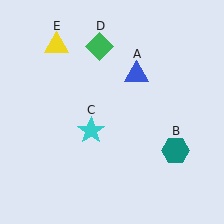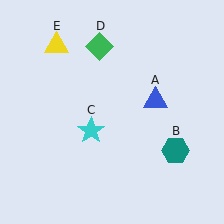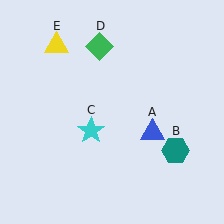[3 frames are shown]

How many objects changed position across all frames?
1 object changed position: blue triangle (object A).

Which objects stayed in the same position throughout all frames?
Teal hexagon (object B) and cyan star (object C) and green diamond (object D) and yellow triangle (object E) remained stationary.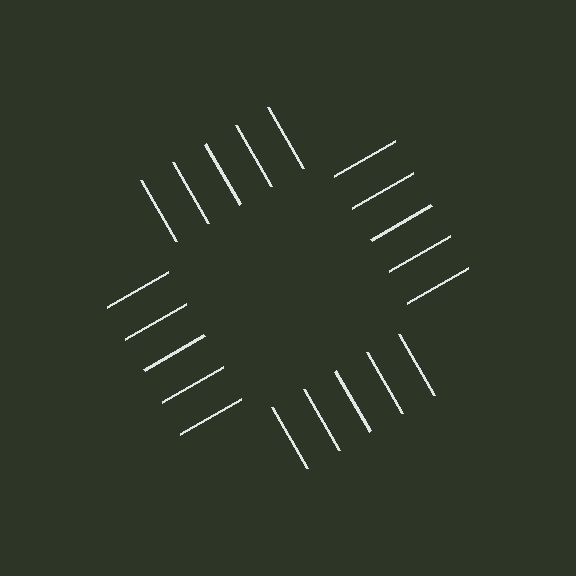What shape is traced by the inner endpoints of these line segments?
An illusory square — the line segments terminate on its edges but no continuous stroke is drawn.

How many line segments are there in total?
20 — 5 along each of the 4 edges.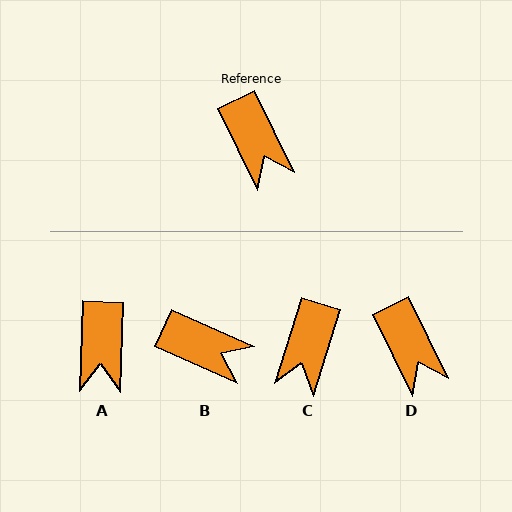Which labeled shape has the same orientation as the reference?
D.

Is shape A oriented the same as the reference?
No, it is off by about 29 degrees.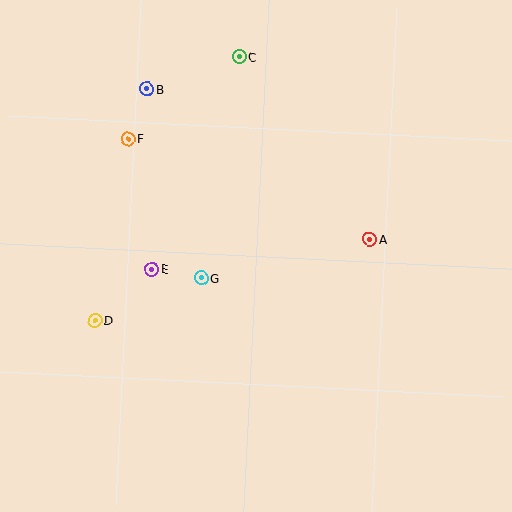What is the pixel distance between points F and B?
The distance between F and B is 53 pixels.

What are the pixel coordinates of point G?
Point G is at (201, 278).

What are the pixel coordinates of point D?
Point D is at (95, 320).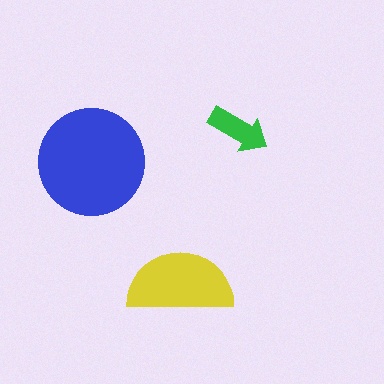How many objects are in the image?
There are 3 objects in the image.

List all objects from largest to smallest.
The blue circle, the yellow semicircle, the green arrow.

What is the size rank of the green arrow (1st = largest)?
3rd.